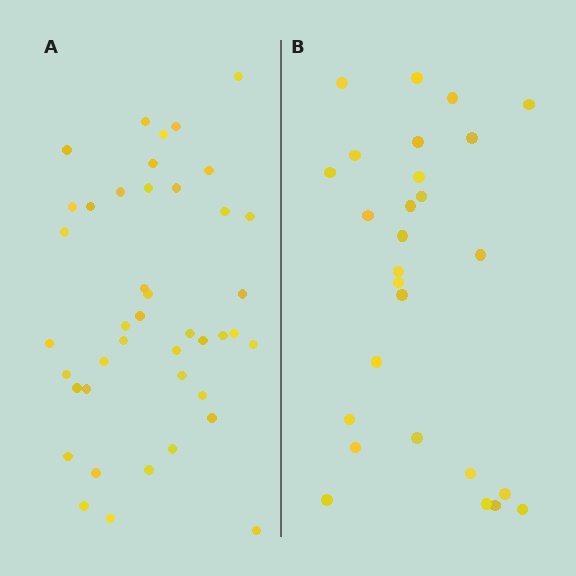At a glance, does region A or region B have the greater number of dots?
Region A (the left region) has more dots.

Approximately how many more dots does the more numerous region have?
Region A has approximately 15 more dots than region B.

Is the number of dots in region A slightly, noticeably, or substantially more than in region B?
Region A has substantially more. The ratio is roughly 1.6 to 1.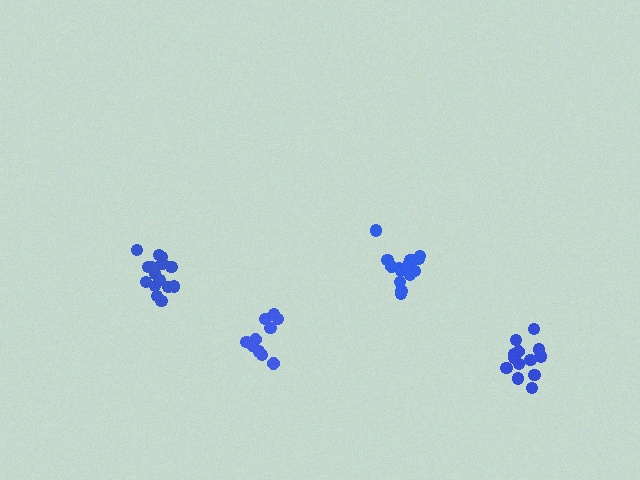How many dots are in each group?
Group 1: 16 dots, Group 2: 13 dots, Group 3: 11 dots, Group 4: 15 dots (55 total).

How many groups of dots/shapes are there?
There are 4 groups.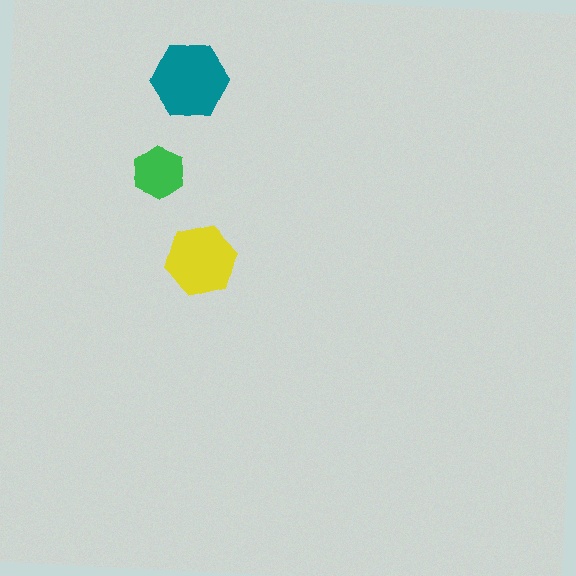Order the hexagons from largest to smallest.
the teal one, the yellow one, the green one.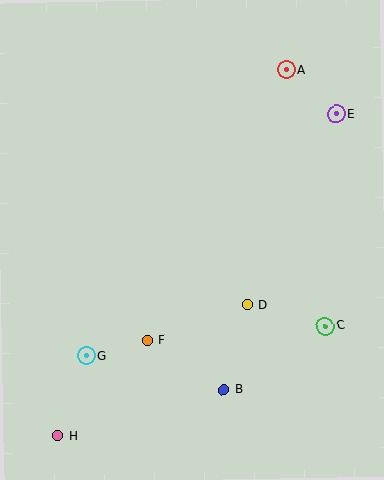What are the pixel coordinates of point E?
Point E is at (336, 114).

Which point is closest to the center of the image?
Point D at (248, 305) is closest to the center.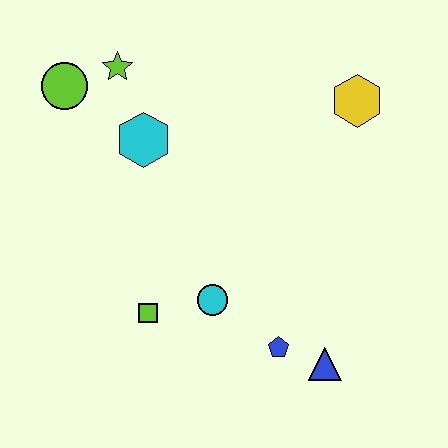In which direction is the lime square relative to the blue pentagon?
The lime square is to the left of the blue pentagon.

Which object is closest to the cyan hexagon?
The lime star is closest to the cyan hexagon.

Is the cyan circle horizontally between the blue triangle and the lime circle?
Yes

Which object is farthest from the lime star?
The blue triangle is farthest from the lime star.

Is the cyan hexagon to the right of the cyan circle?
No